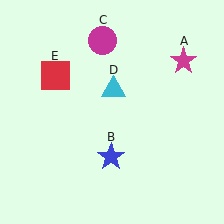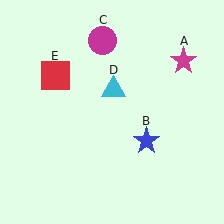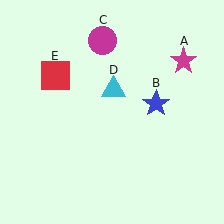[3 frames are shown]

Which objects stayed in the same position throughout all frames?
Magenta star (object A) and magenta circle (object C) and cyan triangle (object D) and red square (object E) remained stationary.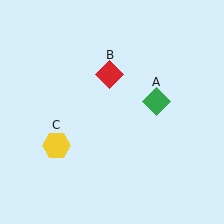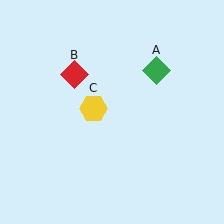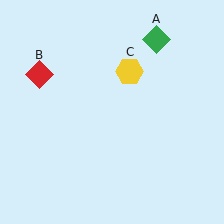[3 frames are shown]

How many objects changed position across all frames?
3 objects changed position: green diamond (object A), red diamond (object B), yellow hexagon (object C).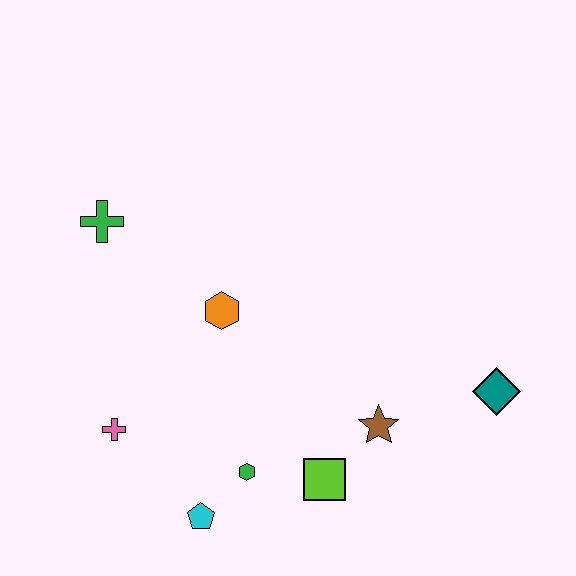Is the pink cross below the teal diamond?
Yes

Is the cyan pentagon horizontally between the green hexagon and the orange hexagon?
No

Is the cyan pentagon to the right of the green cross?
Yes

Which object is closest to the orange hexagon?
The green cross is closest to the orange hexagon.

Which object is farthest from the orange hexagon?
The teal diamond is farthest from the orange hexagon.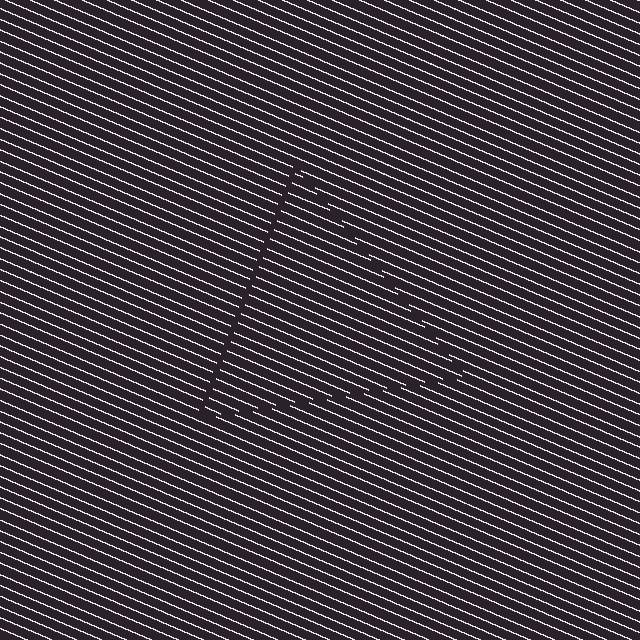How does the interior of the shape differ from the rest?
The interior of the shape contains the same grating, shifted by half a period — the contour is defined by the phase discontinuity where line-ends from the inner and outer gratings abut.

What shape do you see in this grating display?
An illusory triangle. The interior of the shape contains the same grating, shifted by half a period — the contour is defined by the phase discontinuity where line-ends from the inner and outer gratings abut.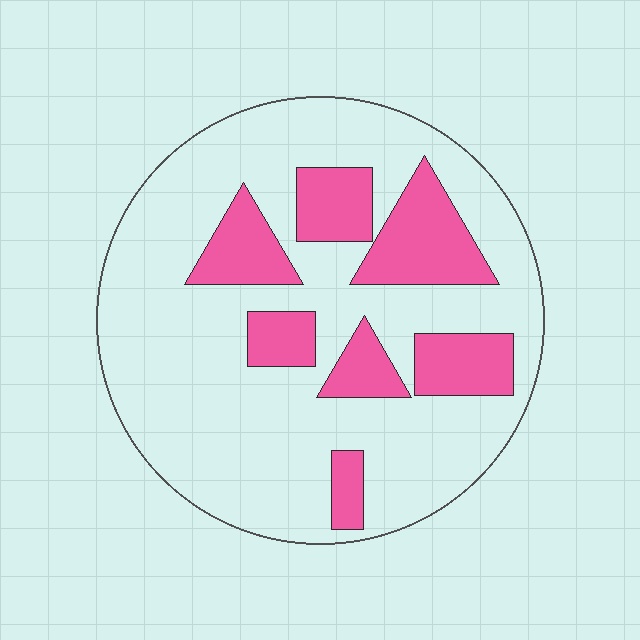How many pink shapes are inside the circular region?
7.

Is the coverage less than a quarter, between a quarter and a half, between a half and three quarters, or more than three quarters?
Less than a quarter.